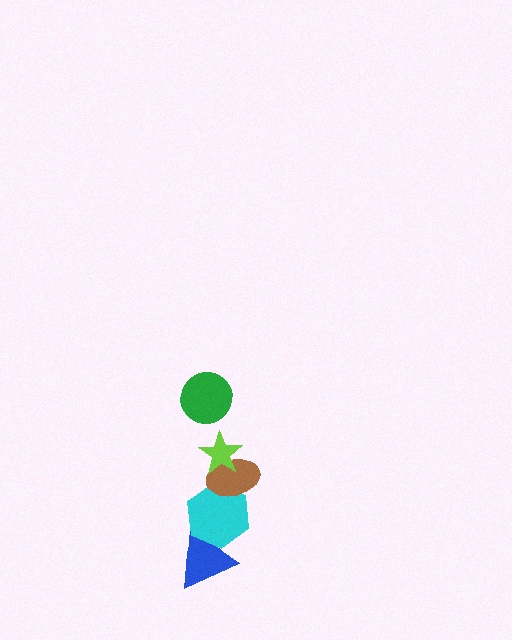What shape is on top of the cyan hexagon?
The brown ellipse is on top of the cyan hexagon.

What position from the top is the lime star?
The lime star is 2nd from the top.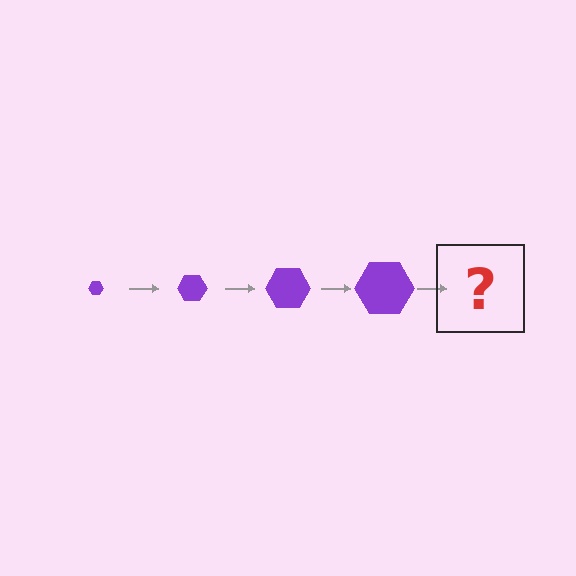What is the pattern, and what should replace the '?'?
The pattern is that the hexagon gets progressively larger each step. The '?' should be a purple hexagon, larger than the previous one.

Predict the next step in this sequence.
The next step is a purple hexagon, larger than the previous one.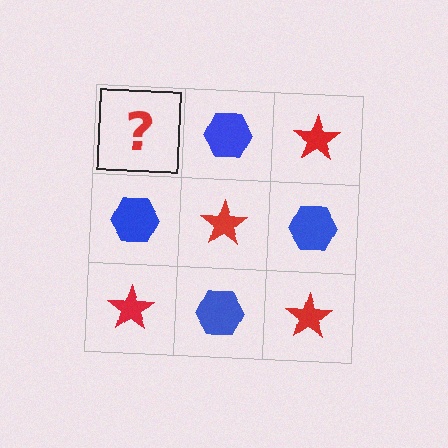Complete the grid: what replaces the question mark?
The question mark should be replaced with a red star.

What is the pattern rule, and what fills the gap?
The rule is that it alternates red star and blue hexagon in a checkerboard pattern. The gap should be filled with a red star.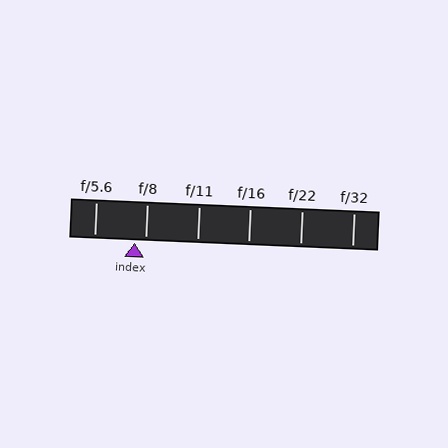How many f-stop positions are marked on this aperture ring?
There are 6 f-stop positions marked.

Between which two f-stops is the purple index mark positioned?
The index mark is between f/5.6 and f/8.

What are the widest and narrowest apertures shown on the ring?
The widest aperture shown is f/5.6 and the narrowest is f/32.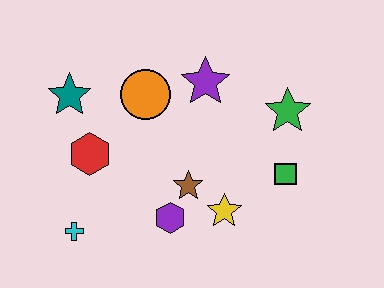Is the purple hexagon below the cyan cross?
No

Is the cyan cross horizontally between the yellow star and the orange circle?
No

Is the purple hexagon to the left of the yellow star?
Yes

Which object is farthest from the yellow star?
The teal star is farthest from the yellow star.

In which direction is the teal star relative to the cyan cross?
The teal star is above the cyan cross.